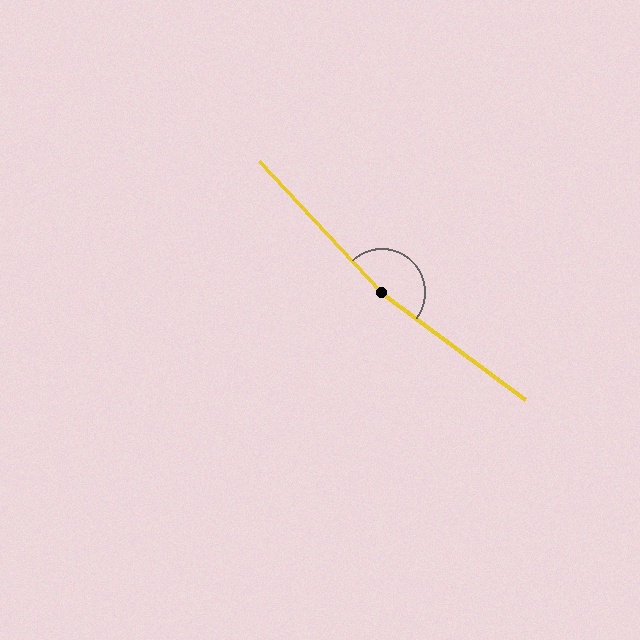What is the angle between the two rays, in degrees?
Approximately 170 degrees.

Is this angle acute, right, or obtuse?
It is obtuse.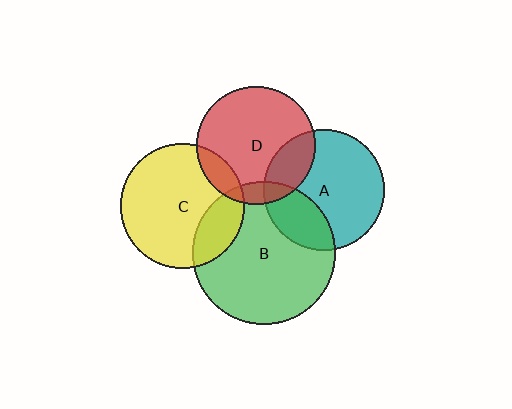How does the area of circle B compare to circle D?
Approximately 1.4 times.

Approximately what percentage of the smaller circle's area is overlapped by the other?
Approximately 20%.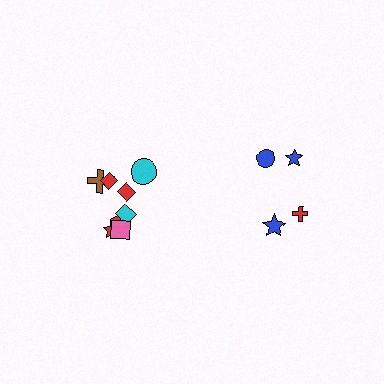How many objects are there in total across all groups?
There are 12 objects.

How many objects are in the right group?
There are 4 objects.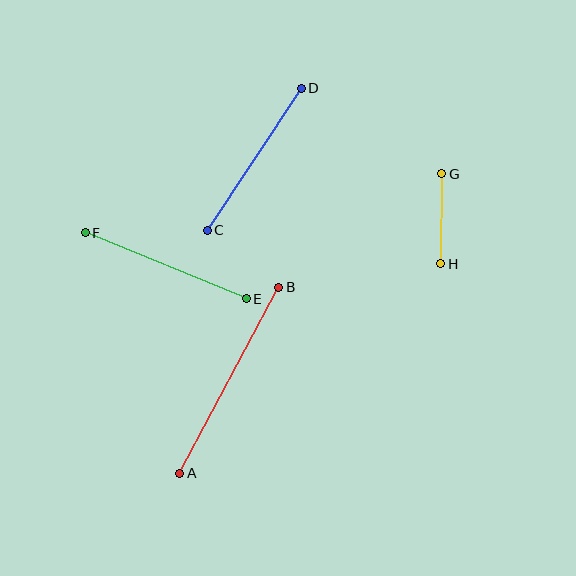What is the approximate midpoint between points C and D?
The midpoint is at approximately (254, 159) pixels.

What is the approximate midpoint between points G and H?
The midpoint is at approximately (441, 219) pixels.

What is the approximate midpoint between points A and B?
The midpoint is at approximately (229, 380) pixels.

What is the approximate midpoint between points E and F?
The midpoint is at approximately (166, 266) pixels.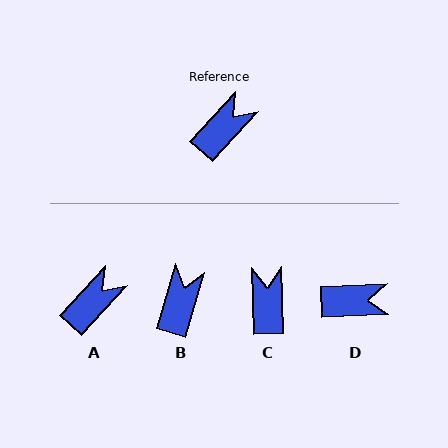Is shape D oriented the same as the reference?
No, it is off by about 45 degrees.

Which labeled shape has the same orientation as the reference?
A.